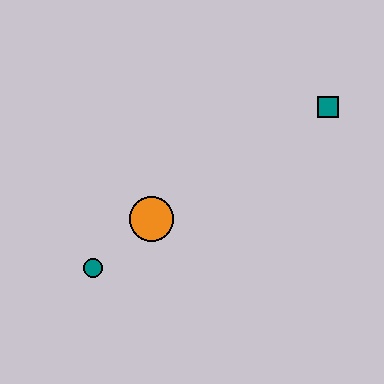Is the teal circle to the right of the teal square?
No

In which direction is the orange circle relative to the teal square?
The orange circle is to the left of the teal square.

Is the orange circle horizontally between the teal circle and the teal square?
Yes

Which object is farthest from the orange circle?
The teal square is farthest from the orange circle.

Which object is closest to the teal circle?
The orange circle is closest to the teal circle.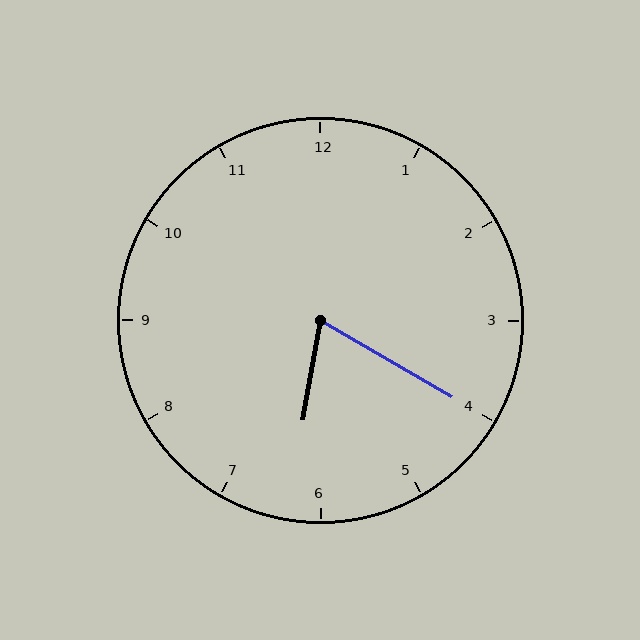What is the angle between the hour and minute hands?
Approximately 70 degrees.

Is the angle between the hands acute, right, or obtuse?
It is acute.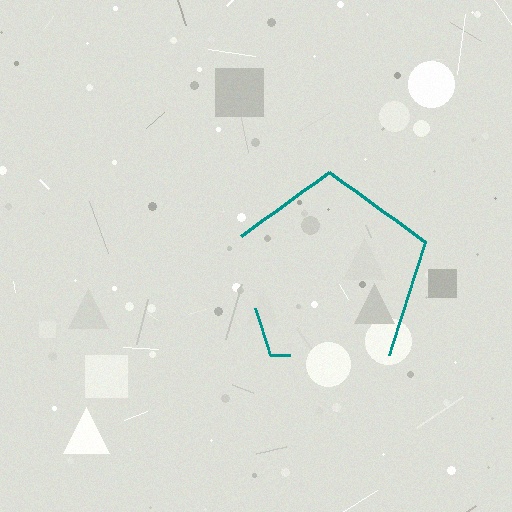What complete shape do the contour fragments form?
The contour fragments form a pentagon.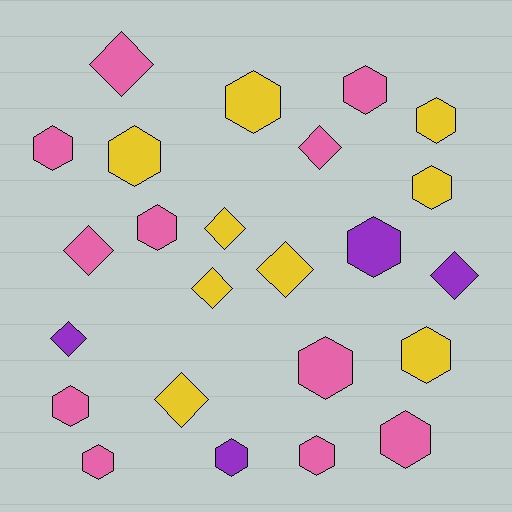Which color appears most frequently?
Pink, with 11 objects.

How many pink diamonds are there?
There are 3 pink diamonds.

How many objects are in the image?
There are 24 objects.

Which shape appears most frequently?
Hexagon, with 15 objects.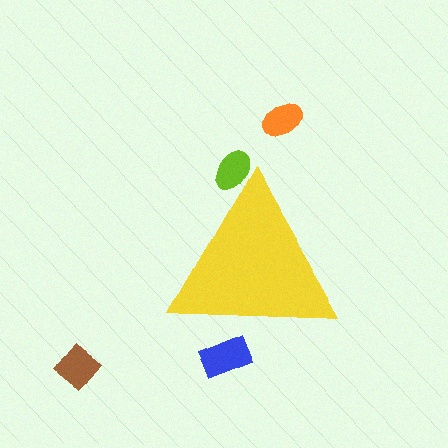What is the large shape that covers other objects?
A yellow triangle.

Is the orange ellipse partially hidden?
No, the orange ellipse is fully visible.